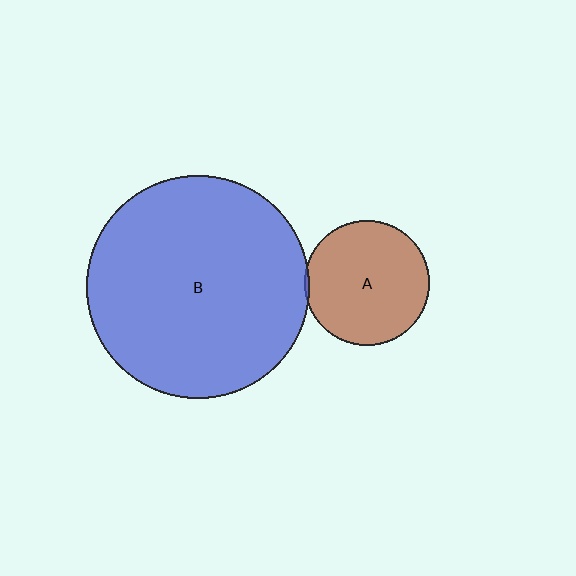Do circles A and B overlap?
Yes.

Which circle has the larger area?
Circle B (blue).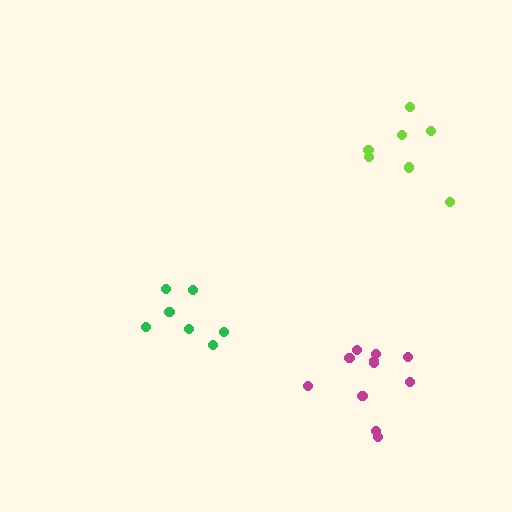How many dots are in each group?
Group 1: 7 dots, Group 2: 7 dots, Group 3: 11 dots (25 total).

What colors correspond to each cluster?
The clusters are colored: lime, green, magenta.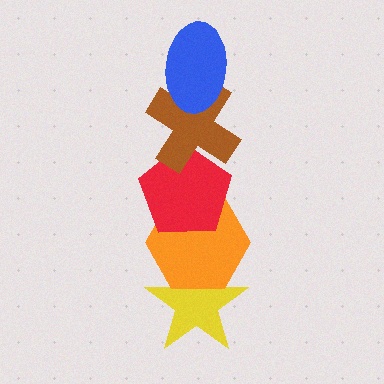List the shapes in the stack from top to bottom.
From top to bottom: the blue ellipse, the brown cross, the red pentagon, the orange hexagon, the yellow star.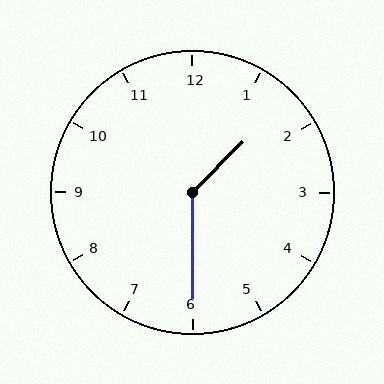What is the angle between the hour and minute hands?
Approximately 135 degrees.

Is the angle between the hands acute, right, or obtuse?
It is obtuse.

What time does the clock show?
1:30.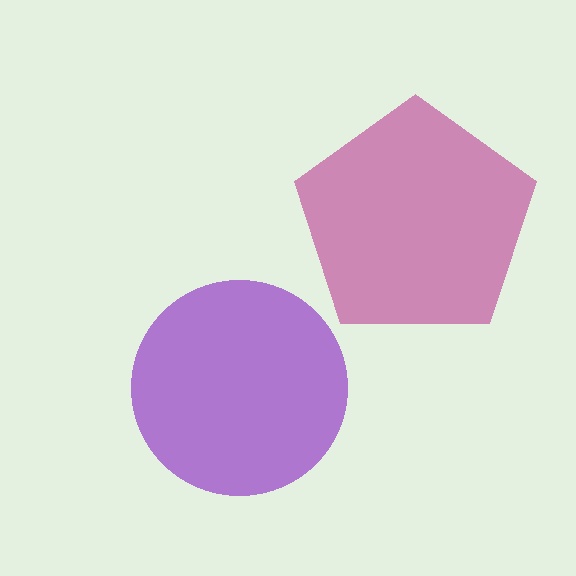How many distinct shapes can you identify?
There are 2 distinct shapes: a magenta pentagon, a purple circle.